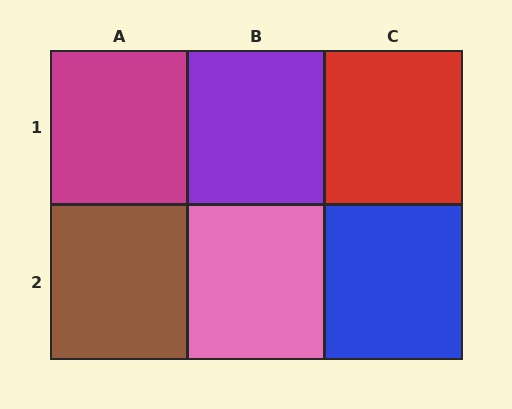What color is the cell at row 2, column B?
Pink.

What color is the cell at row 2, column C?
Blue.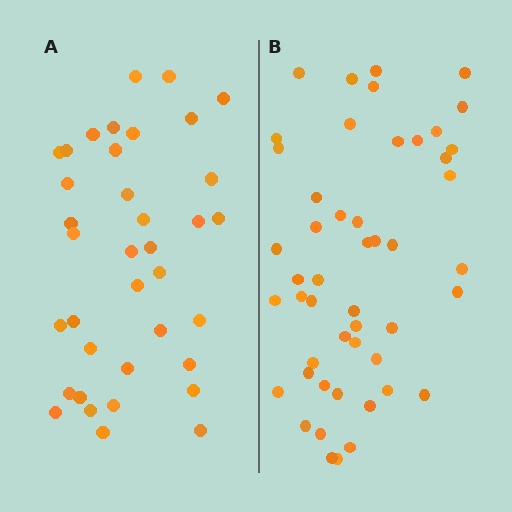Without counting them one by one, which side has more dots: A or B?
Region B (the right region) has more dots.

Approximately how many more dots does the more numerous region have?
Region B has roughly 12 or so more dots than region A.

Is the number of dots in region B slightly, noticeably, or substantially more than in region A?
Region B has noticeably more, but not dramatically so. The ratio is roughly 1.3 to 1.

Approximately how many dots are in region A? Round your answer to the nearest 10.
About 40 dots. (The exact count is 37, which rounds to 40.)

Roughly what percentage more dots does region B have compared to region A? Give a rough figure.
About 30% more.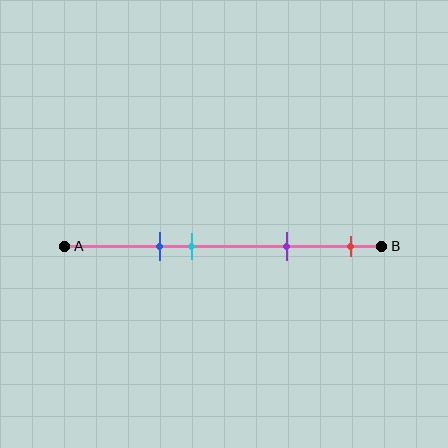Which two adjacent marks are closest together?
The blue and cyan marks are the closest adjacent pair.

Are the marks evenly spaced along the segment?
No, the marks are not evenly spaced.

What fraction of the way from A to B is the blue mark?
The blue mark is approximately 30% (0.3) of the way from A to B.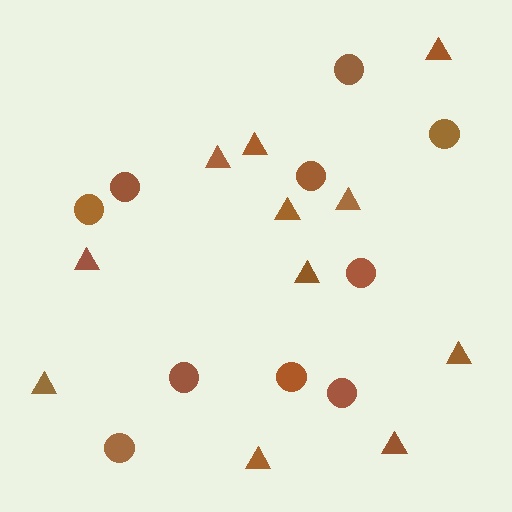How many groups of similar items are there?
There are 2 groups: one group of circles (10) and one group of triangles (11).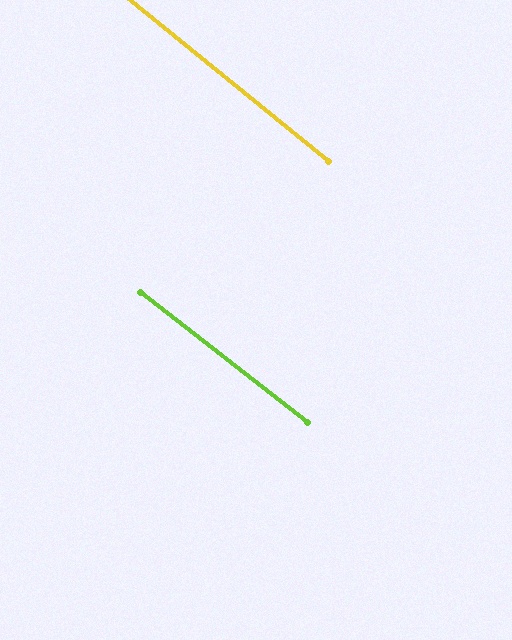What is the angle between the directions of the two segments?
Approximately 1 degree.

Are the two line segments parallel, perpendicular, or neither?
Parallel — their directions differ by only 1.3°.